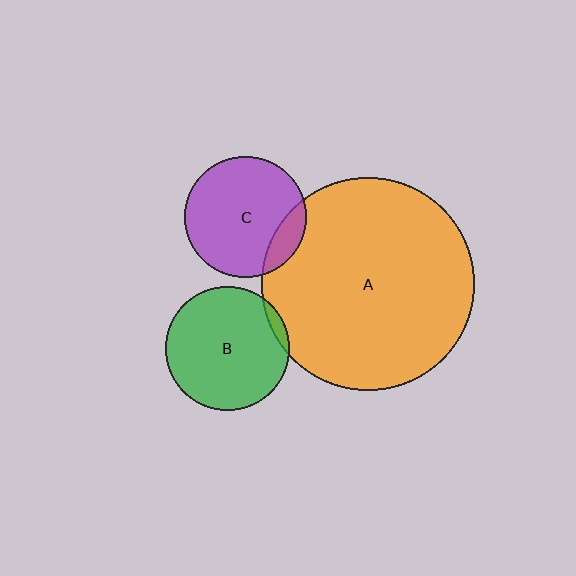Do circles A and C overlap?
Yes.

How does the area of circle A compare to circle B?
Approximately 3.0 times.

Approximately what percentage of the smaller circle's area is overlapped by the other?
Approximately 15%.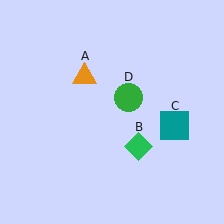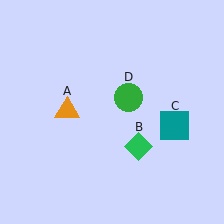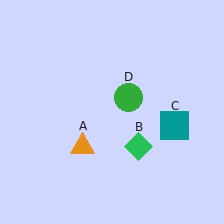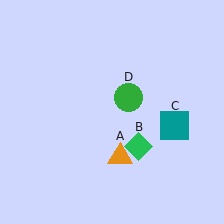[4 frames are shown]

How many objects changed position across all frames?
1 object changed position: orange triangle (object A).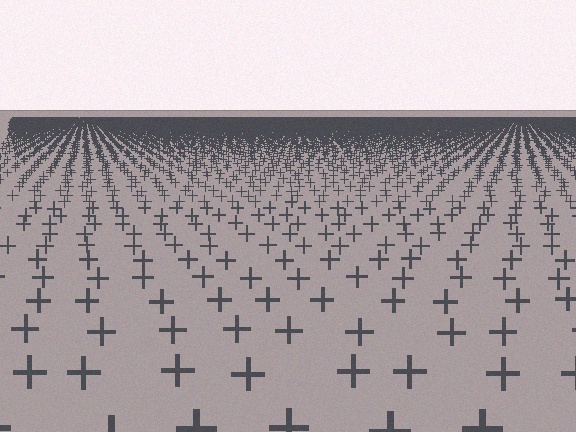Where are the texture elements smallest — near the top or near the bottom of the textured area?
Near the top.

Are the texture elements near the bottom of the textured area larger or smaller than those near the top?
Larger. Near the bottom, elements are closer to the viewer and appear at a bigger on-screen size.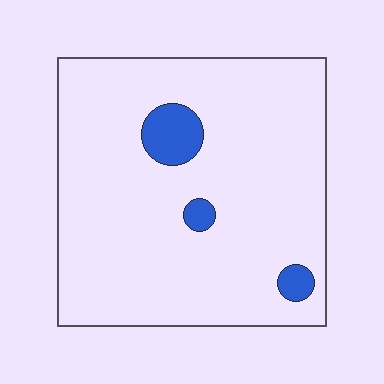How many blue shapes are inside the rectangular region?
3.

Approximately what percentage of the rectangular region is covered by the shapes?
Approximately 5%.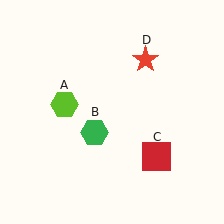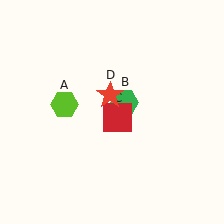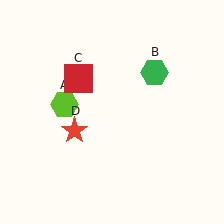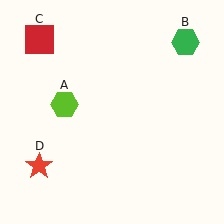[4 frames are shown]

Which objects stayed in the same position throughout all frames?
Lime hexagon (object A) remained stationary.